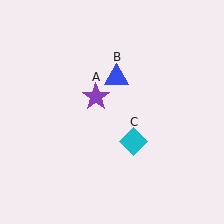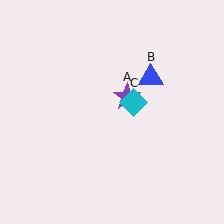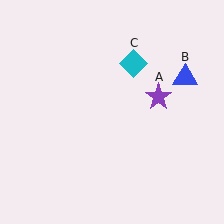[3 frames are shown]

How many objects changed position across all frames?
3 objects changed position: purple star (object A), blue triangle (object B), cyan diamond (object C).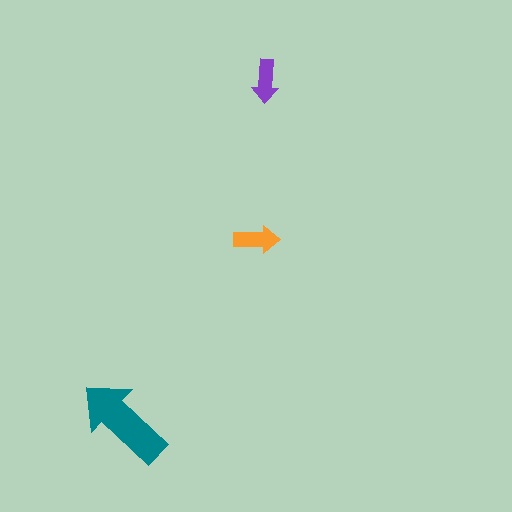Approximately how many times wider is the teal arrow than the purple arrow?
About 2 times wider.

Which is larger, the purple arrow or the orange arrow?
The orange one.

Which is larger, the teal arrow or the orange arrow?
The teal one.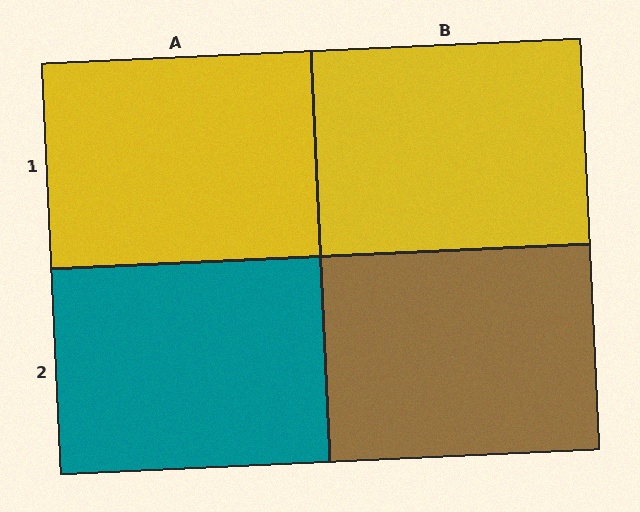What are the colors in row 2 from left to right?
Teal, brown.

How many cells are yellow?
2 cells are yellow.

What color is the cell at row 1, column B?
Yellow.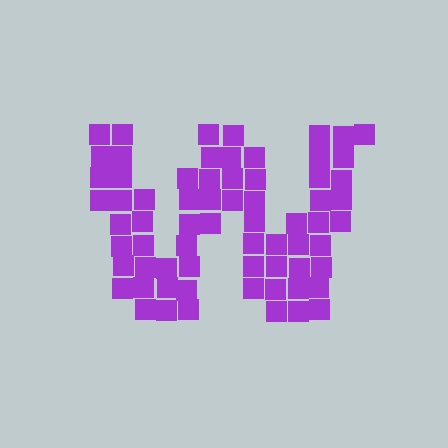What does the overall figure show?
The overall figure shows the letter W.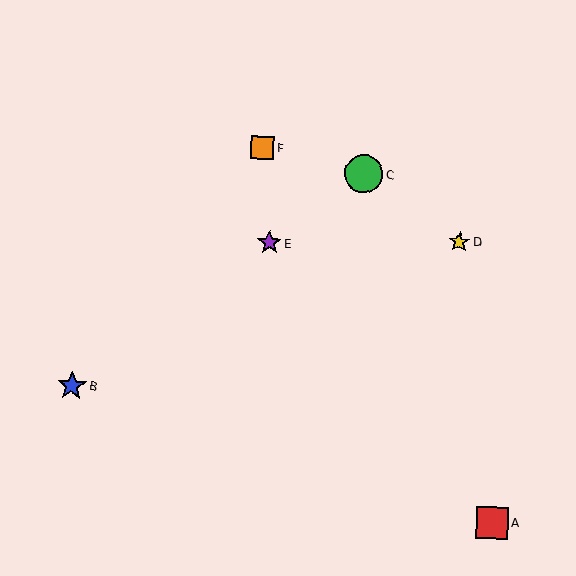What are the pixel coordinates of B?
Object B is at (72, 386).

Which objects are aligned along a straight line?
Objects B, C, E are aligned along a straight line.